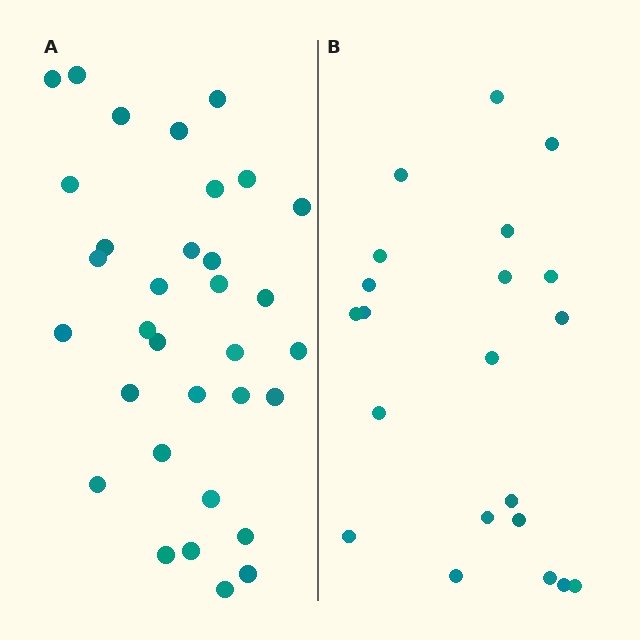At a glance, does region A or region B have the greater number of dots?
Region A (the left region) has more dots.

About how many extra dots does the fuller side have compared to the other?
Region A has roughly 12 or so more dots than region B.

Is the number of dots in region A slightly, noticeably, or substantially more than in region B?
Region A has substantially more. The ratio is roughly 1.6 to 1.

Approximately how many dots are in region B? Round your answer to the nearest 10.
About 20 dots. (The exact count is 21, which rounds to 20.)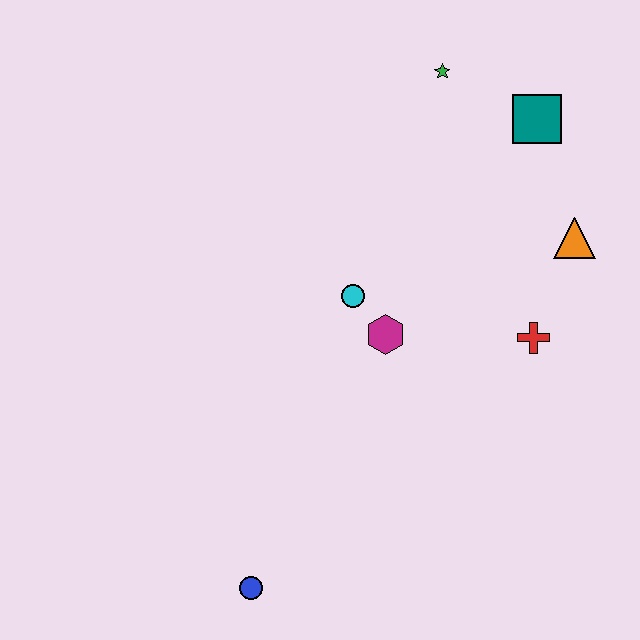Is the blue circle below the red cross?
Yes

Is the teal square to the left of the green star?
No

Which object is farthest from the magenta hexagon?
The blue circle is farthest from the magenta hexagon.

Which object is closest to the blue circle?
The magenta hexagon is closest to the blue circle.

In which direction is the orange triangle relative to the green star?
The orange triangle is below the green star.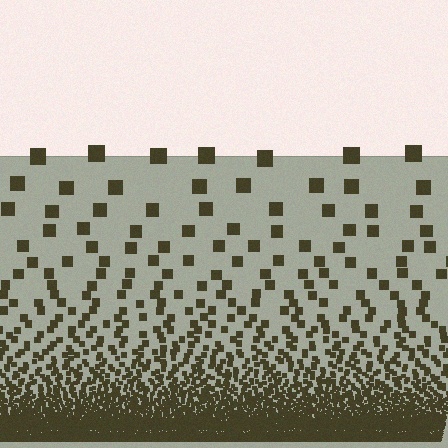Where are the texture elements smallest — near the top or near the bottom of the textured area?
Near the bottom.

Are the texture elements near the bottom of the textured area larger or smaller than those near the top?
Smaller. The gradient is inverted — elements near the bottom are smaller and denser.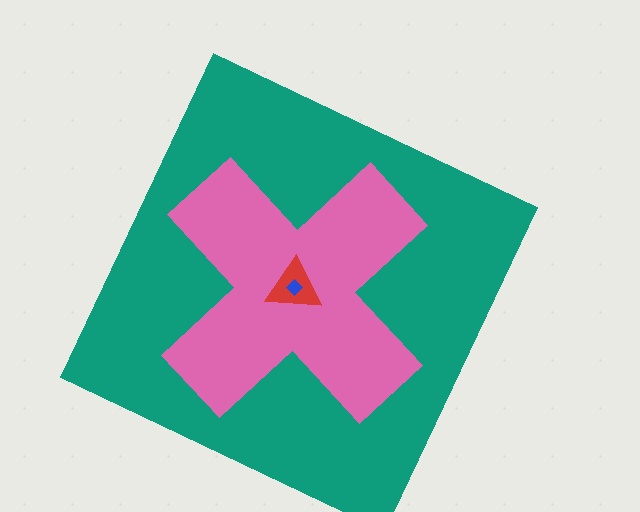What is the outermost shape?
The teal square.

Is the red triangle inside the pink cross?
Yes.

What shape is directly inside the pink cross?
The red triangle.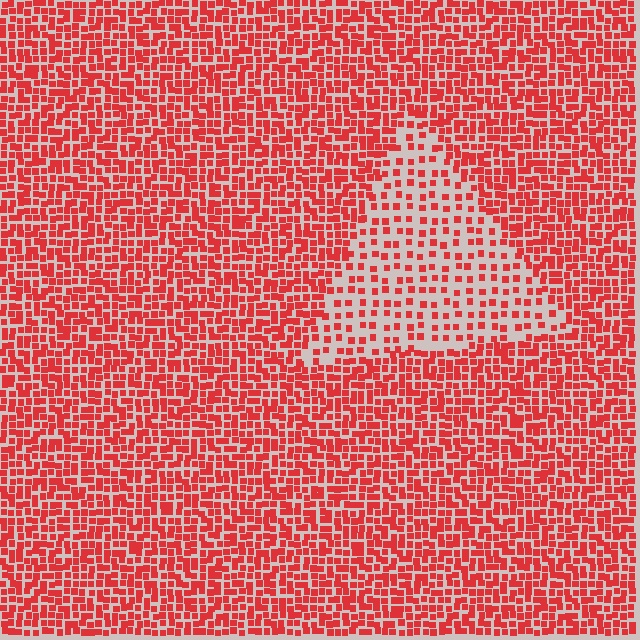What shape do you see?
I see a triangle.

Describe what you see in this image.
The image contains small red elements arranged at two different densities. A triangle-shaped region is visible where the elements are less densely packed than the surrounding area.